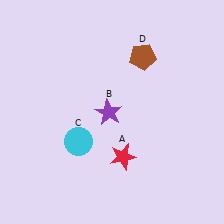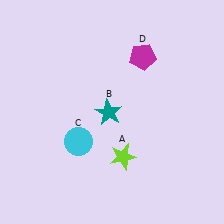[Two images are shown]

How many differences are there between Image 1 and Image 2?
There are 3 differences between the two images.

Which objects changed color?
A changed from red to lime. B changed from purple to teal. D changed from brown to magenta.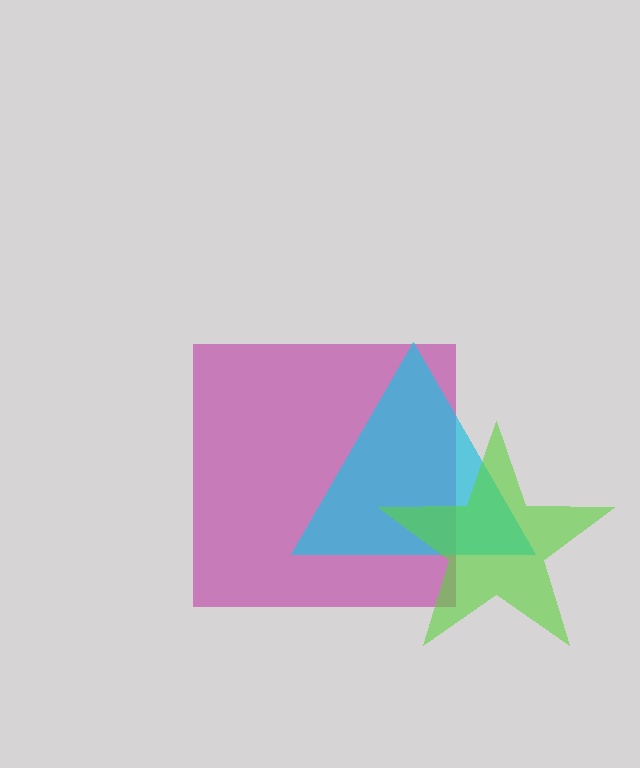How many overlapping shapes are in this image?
There are 3 overlapping shapes in the image.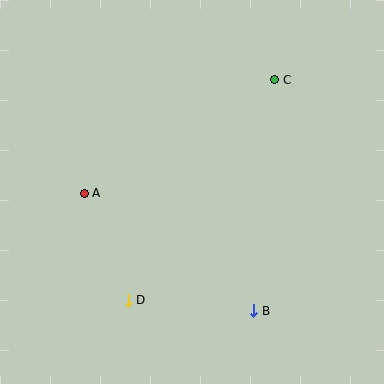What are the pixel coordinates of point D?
Point D is at (128, 300).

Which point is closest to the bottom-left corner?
Point D is closest to the bottom-left corner.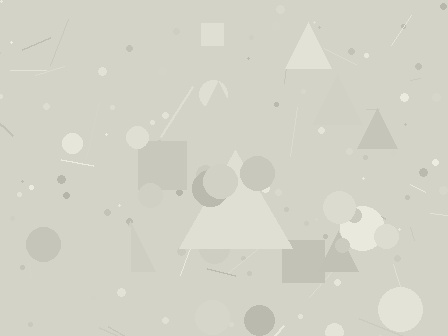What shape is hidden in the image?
A triangle is hidden in the image.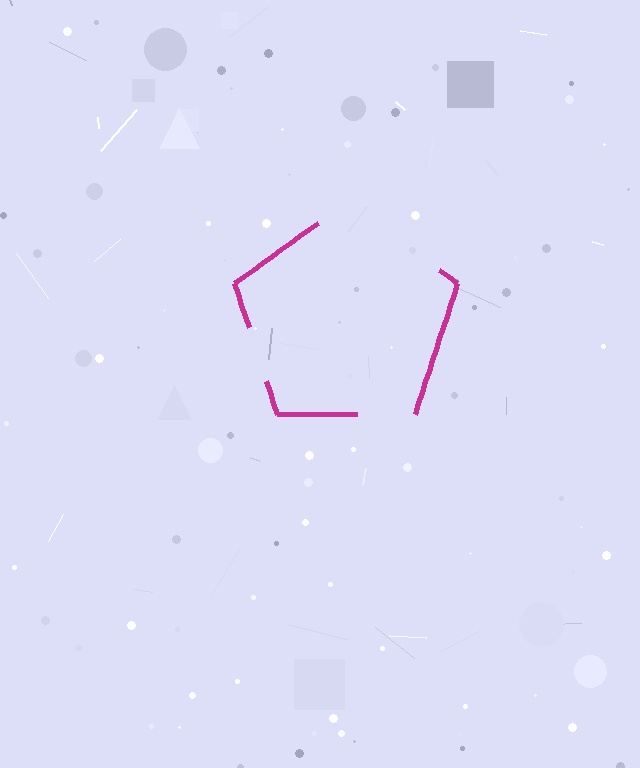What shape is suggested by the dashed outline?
The dashed outline suggests a pentagon.